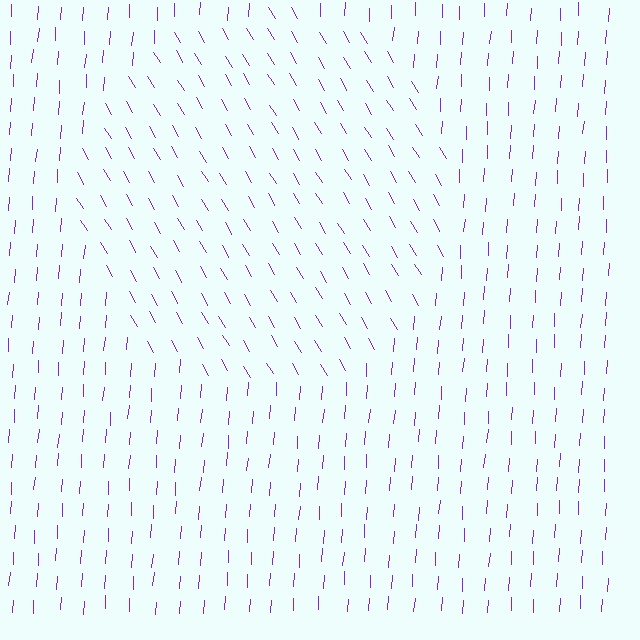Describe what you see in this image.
The image is filled with small purple line segments. A circle region in the image has lines oriented differently from the surrounding lines, creating a visible texture boundary.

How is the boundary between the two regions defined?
The boundary is defined purely by a change in line orientation (approximately 34 degrees difference). All lines are the same color and thickness.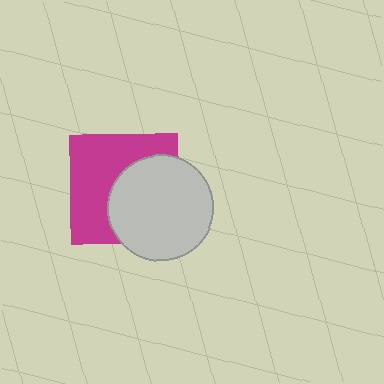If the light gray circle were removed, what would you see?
You would see the complete magenta square.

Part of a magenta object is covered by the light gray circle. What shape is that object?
It is a square.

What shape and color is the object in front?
The object in front is a light gray circle.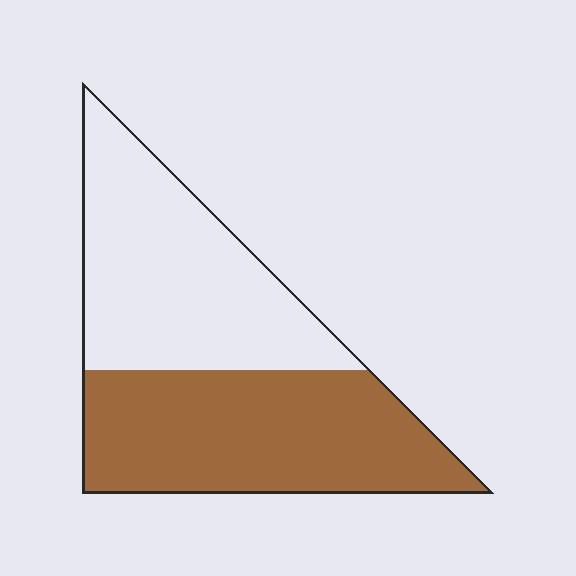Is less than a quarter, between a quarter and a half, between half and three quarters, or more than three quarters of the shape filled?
Between half and three quarters.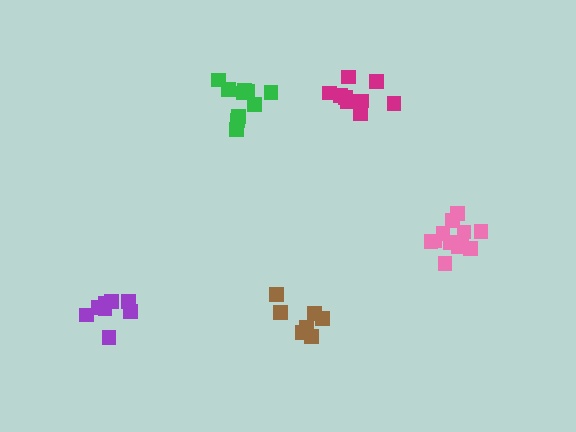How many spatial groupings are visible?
There are 5 spatial groupings.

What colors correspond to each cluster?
The clusters are colored: green, brown, magenta, pink, purple.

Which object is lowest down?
The brown cluster is bottommost.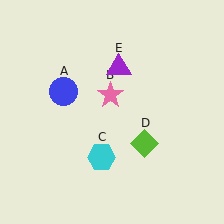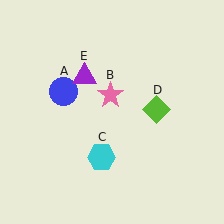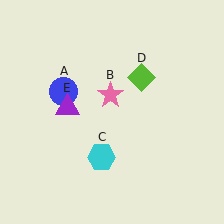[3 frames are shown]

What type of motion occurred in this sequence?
The lime diamond (object D), purple triangle (object E) rotated counterclockwise around the center of the scene.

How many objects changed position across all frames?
2 objects changed position: lime diamond (object D), purple triangle (object E).